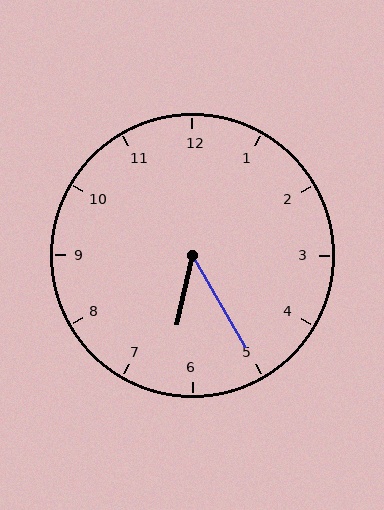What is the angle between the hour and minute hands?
Approximately 42 degrees.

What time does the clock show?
6:25.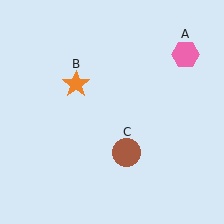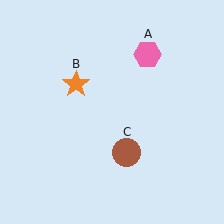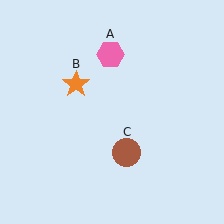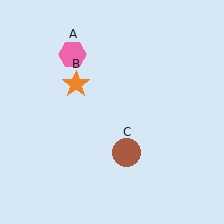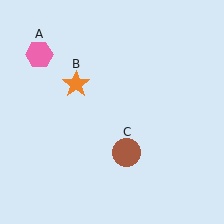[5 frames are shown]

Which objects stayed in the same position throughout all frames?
Orange star (object B) and brown circle (object C) remained stationary.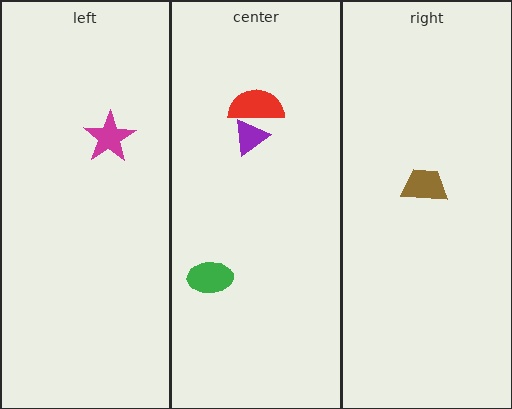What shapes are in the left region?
The magenta star.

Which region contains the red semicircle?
The center region.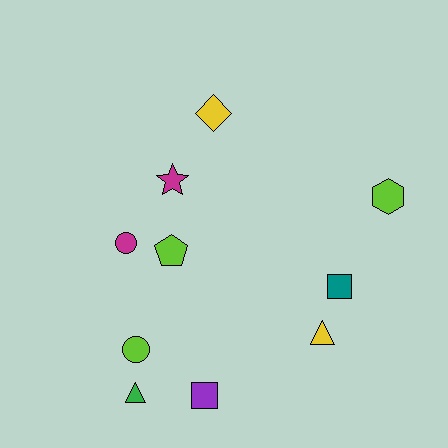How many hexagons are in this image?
There is 1 hexagon.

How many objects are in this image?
There are 10 objects.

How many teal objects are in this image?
There is 1 teal object.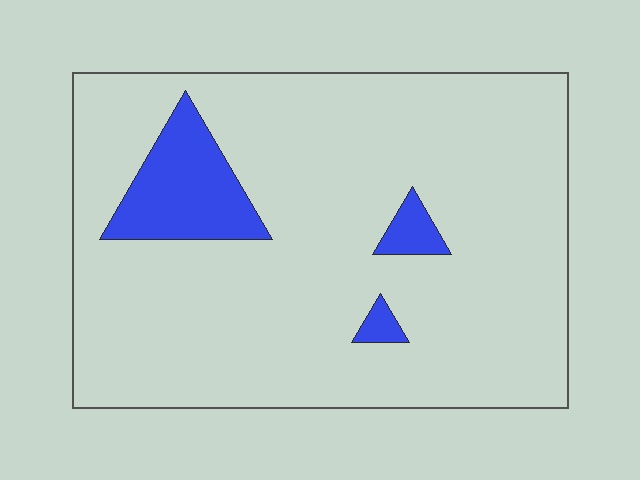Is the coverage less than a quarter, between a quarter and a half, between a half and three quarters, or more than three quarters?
Less than a quarter.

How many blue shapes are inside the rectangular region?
3.